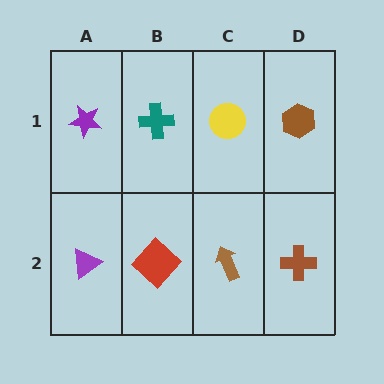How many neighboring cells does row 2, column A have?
2.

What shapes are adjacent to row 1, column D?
A brown cross (row 2, column D), a yellow circle (row 1, column C).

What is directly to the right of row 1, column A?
A teal cross.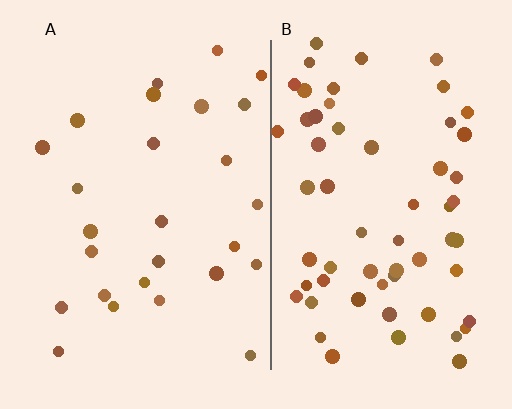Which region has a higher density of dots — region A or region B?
B (the right).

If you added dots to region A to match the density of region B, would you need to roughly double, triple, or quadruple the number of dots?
Approximately double.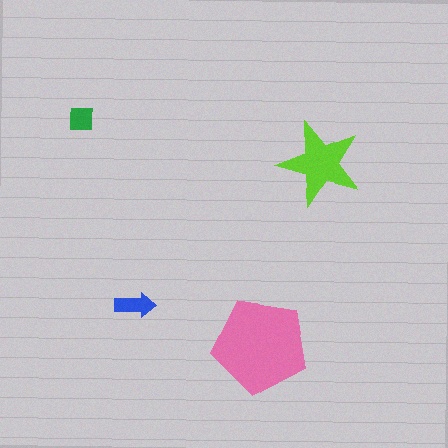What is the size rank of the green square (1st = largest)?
4th.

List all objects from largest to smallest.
The pink pentagon, the lime star, the blue arrow, the green square.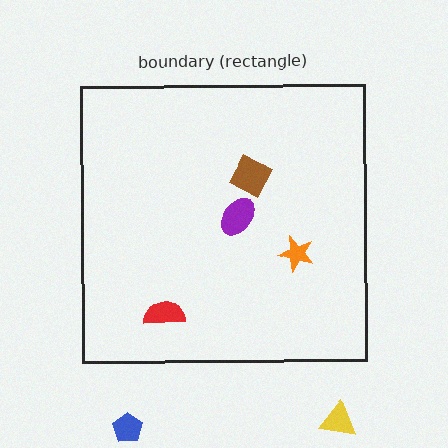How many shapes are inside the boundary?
4 inside, 2 outside.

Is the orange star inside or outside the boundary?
Inside.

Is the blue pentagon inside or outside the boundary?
Outside.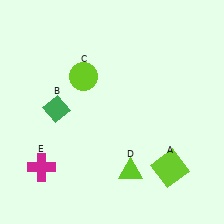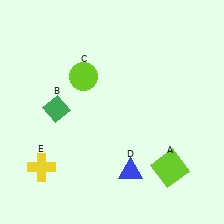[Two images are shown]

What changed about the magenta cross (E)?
In Image 1, E is magenta. In Image 2, it changed to yellow.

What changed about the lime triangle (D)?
In Image 1, D is lime. In Image 2, it changed to blue.